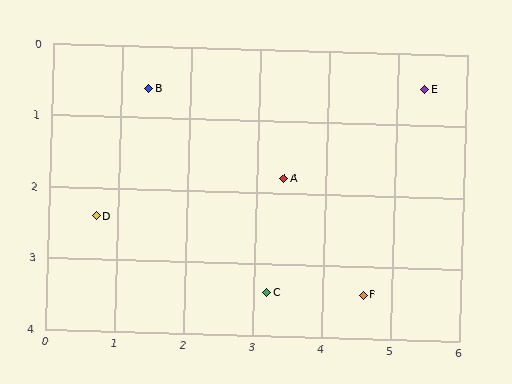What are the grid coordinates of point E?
Point E is at approximately (5.4, 0.5).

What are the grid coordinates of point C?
Point C is at approximately (3.2, 3.4).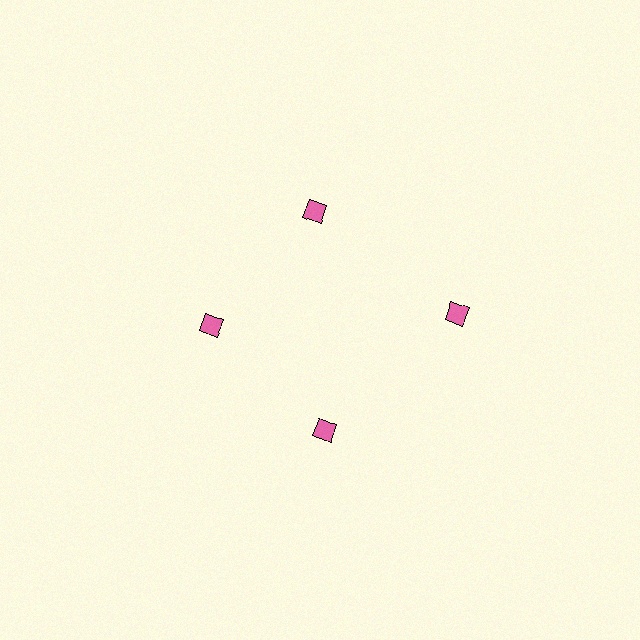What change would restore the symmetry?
The symmetry would be restored by moving it inward, back onto the ring so that all 4 diamonds sit at equal angles and equal distance from the center.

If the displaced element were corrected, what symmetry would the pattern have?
It would have 4-fold rotational symmetry — the pattern would map onto itself every 90 degrees.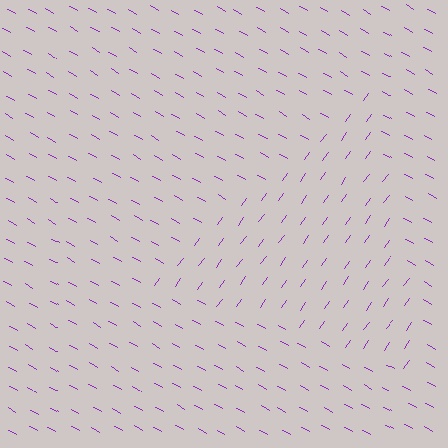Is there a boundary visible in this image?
Yes, there is a texture boundary formed by a change in line orientation.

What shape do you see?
I see a triangle.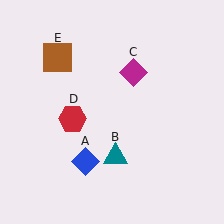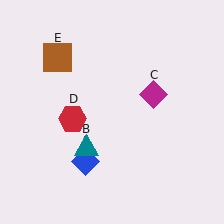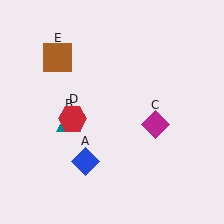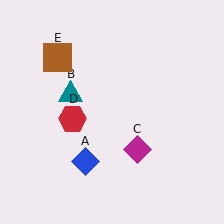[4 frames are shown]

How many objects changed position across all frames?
2 objects changed position: teal triangle (object B), magenta diamond (object C).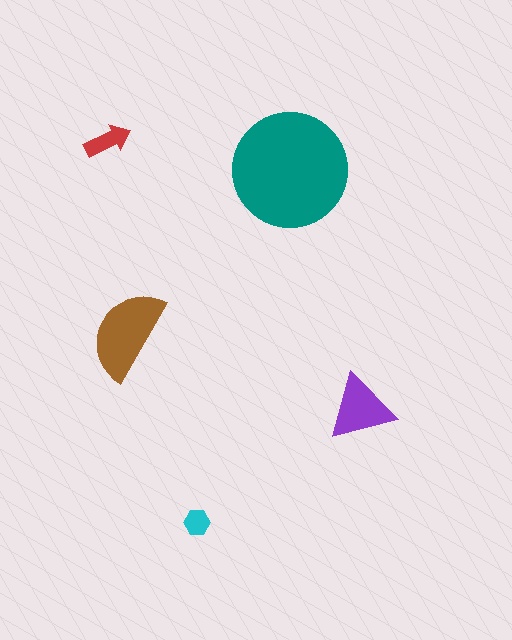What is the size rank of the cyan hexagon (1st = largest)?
5th.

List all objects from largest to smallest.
The teal circle, the brown semicircle, the purple triangle, the red arrow, the cyan hexagon.